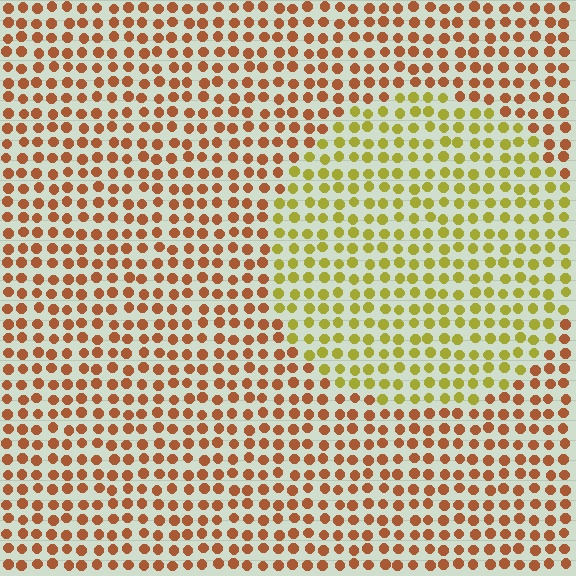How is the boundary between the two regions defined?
The boundary is defined purely by a slight shift in hue (about 44 degrees). Spacing, size, and orientation are identical on both sides.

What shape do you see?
I see a circle.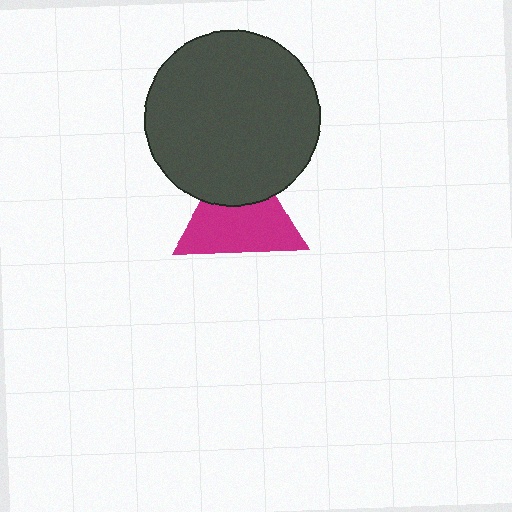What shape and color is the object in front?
The object in front is a dark gray circle.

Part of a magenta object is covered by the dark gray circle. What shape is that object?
It is a triangle.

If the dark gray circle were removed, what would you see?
You would see the complete magenta triangle.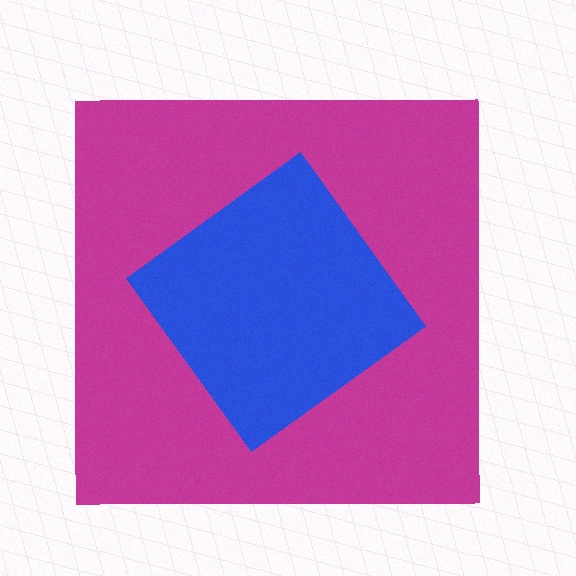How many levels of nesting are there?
2.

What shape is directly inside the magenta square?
The blue diamond.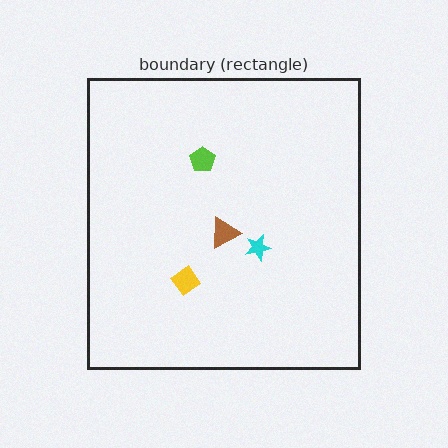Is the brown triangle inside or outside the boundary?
Inside.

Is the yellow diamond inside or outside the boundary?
Inside.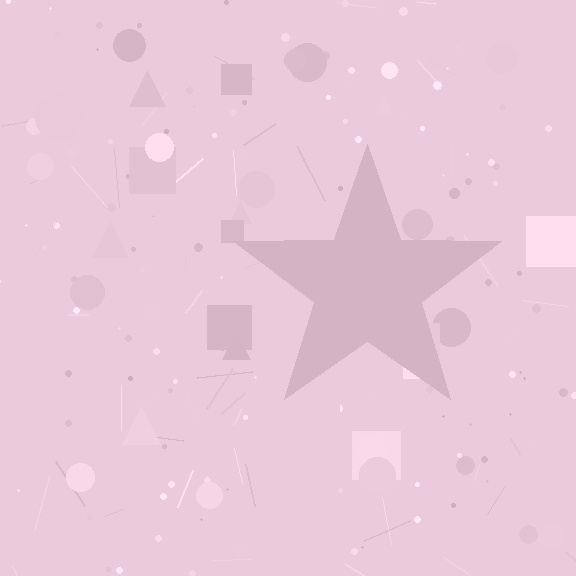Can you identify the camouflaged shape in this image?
The camouflaged shape is a star.